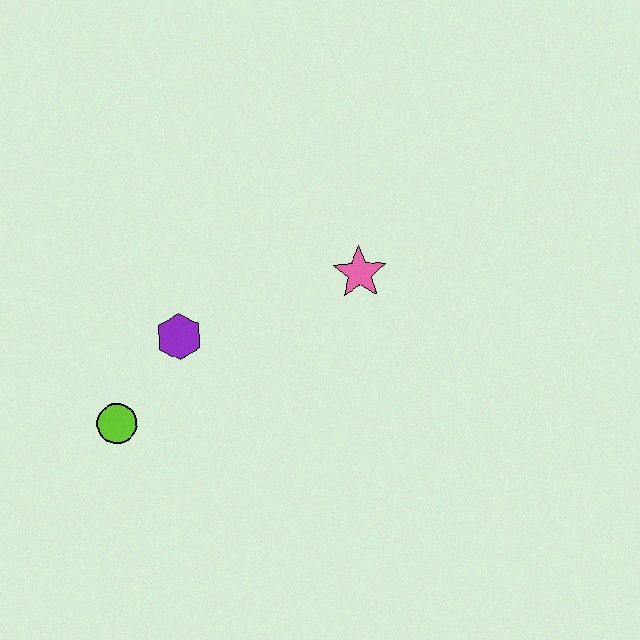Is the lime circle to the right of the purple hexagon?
No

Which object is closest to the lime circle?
The purple hexagon is closest to the lime circle.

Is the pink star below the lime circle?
No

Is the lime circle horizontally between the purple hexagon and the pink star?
No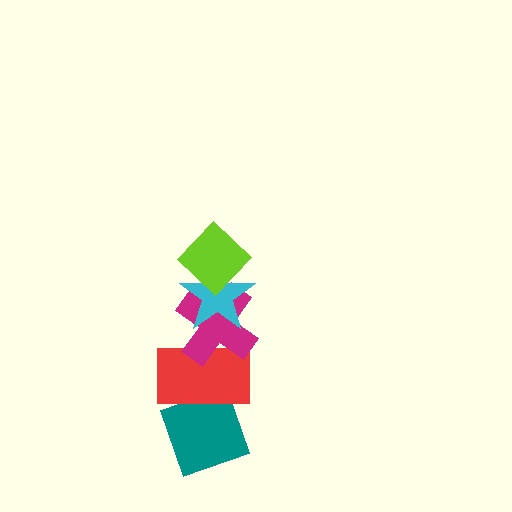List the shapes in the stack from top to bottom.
From top to bottom: the lime diamond, the cyan star, the magenta cross, the red rectangle, the teal diamond.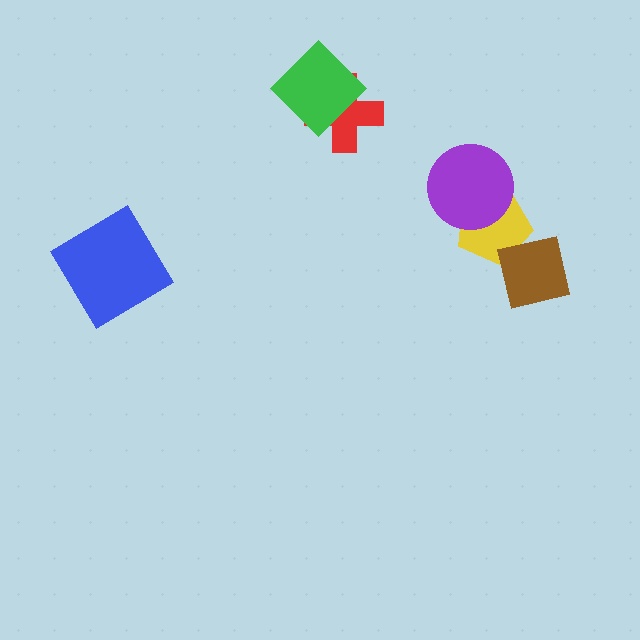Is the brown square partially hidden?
No, no other shape covers it.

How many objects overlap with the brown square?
1 object overlaps with the brown square.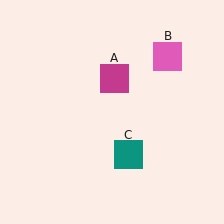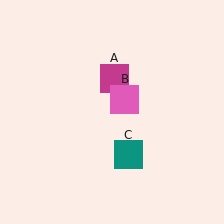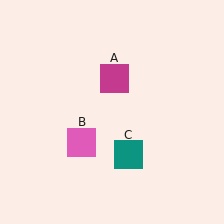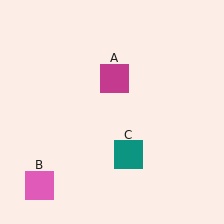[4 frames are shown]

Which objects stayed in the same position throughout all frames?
Magenta square (object A) and teal square (object C) remained stationary.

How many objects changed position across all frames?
1 object changed position: pink square (object B).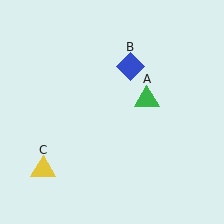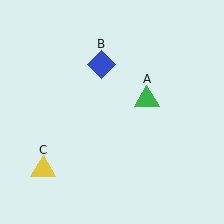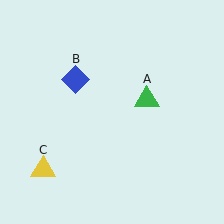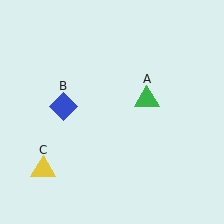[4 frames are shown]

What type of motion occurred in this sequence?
The blue diamond (object B) rotated counterclockwise around the center of the scene.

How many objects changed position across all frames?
1 object changed position: blue diamond (object B).